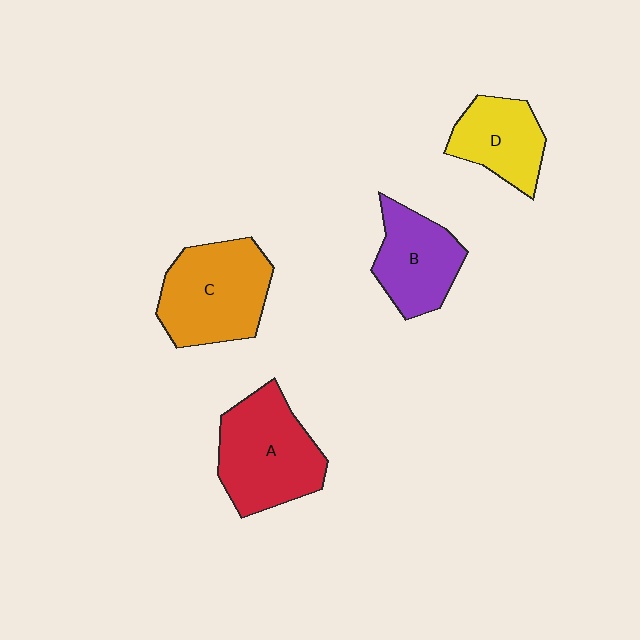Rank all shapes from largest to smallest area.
From largest to smallest: A (red), C (orange), B (purple), D (yellow).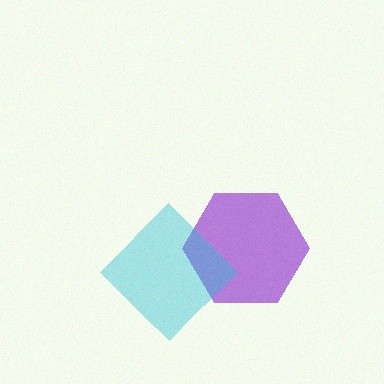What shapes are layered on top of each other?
The layered shapes are: a purple hexagon, a cyan diamond.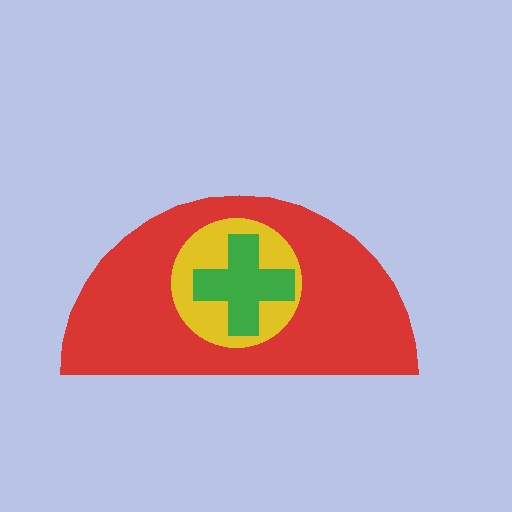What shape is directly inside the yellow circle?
The green cross.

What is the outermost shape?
The red semicircle.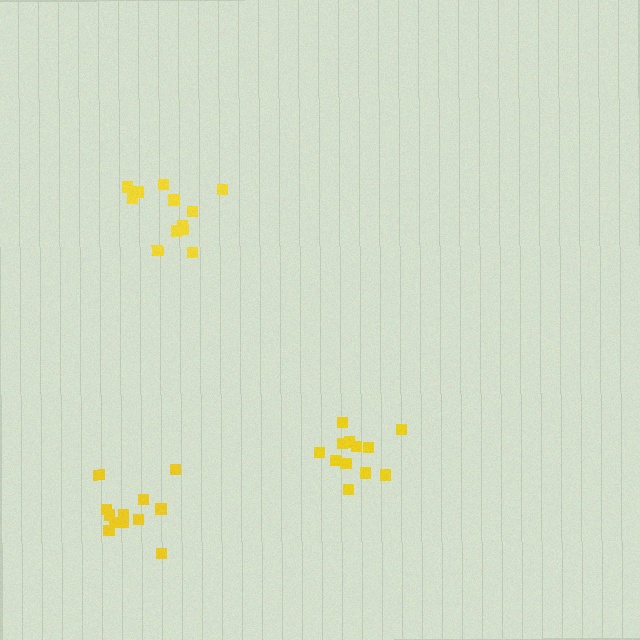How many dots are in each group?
Group 1: 12 dots, Group 2: 12 dots, Group 3: 12 dots (36 total).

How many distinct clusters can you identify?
There are 3 distinct clusters.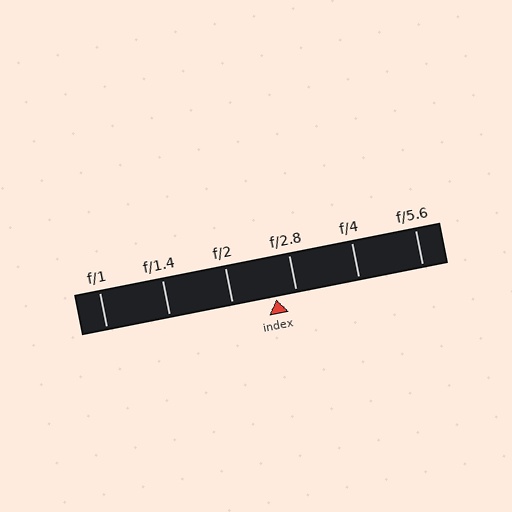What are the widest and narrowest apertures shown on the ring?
The widest aperture shown is f/1 and the narrowest is f/5.6.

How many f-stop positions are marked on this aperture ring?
There are 6 f-stop positions marked.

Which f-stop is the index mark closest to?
The index mark is closest to f/2.8.